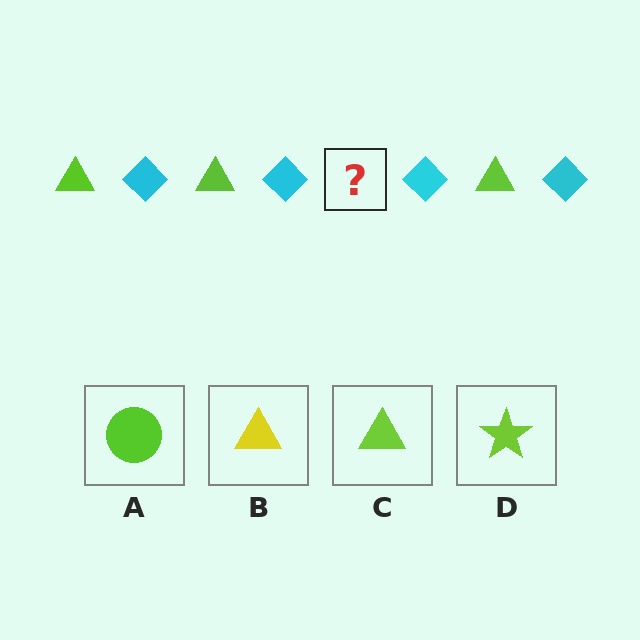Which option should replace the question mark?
Option C.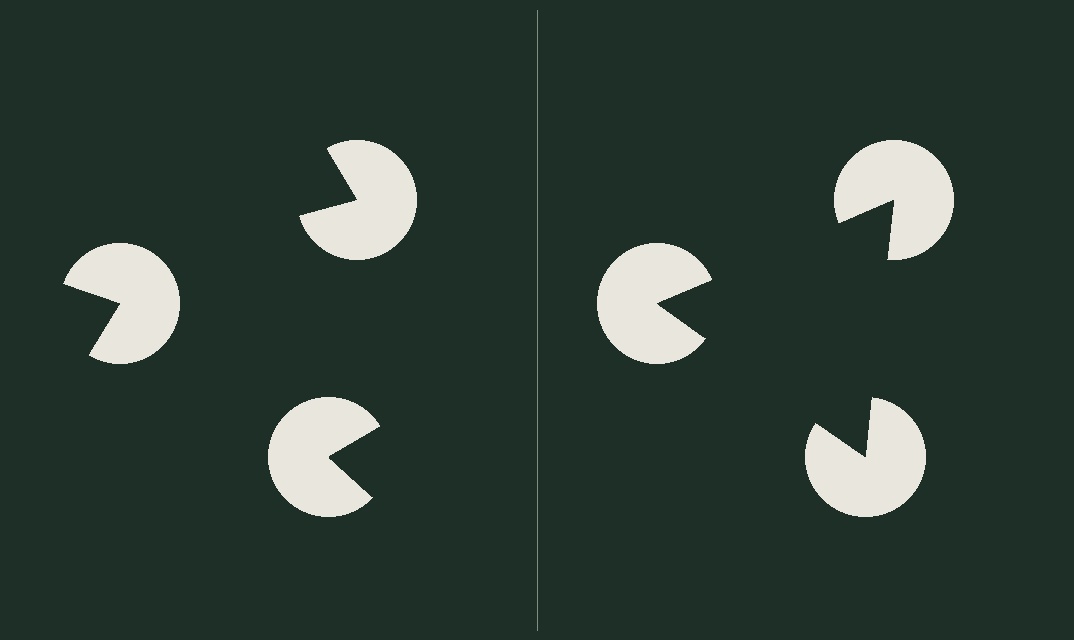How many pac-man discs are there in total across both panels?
6 — 3 on each side.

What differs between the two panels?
The pac-man discs are positioned identically on both sides; only the wedge orientations differ. On the right they align to a triangle; on the left they are misaligned.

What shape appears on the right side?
An illusory triangle.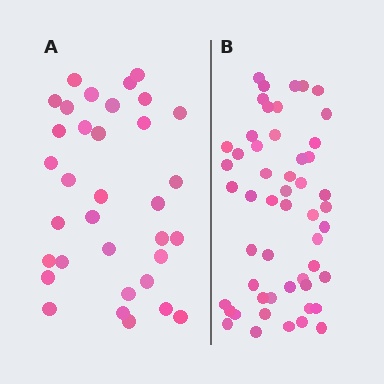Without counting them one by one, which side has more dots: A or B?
Region B (the right region) has more dots.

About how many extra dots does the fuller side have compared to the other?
Region B has approximately 20 more dots than region A.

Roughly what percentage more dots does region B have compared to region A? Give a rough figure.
About 55% more.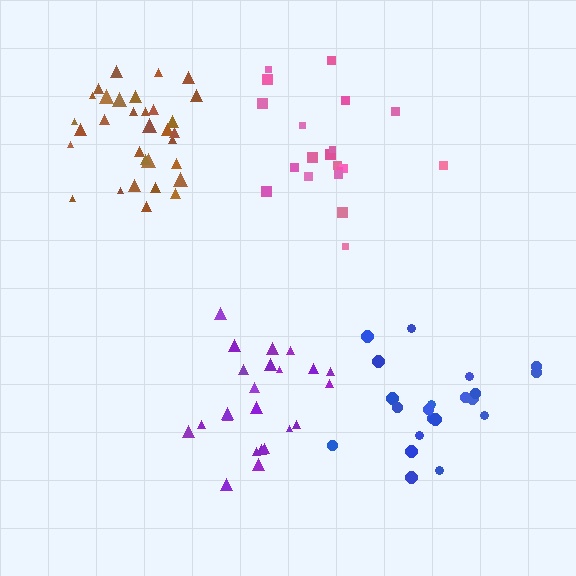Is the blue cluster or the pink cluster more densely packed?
Pink.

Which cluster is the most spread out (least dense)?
Blue.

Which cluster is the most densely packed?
Brown.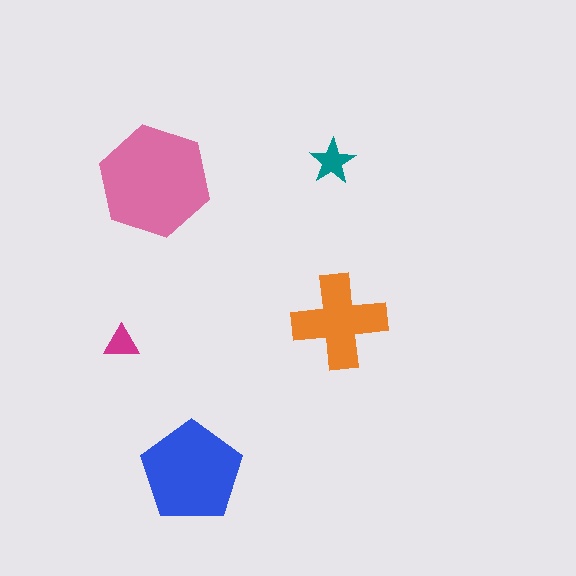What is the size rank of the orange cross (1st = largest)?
3rd.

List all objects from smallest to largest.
The magenta triangle, the teal star, the orange cross, the blue pentagon, the pink hexagon.